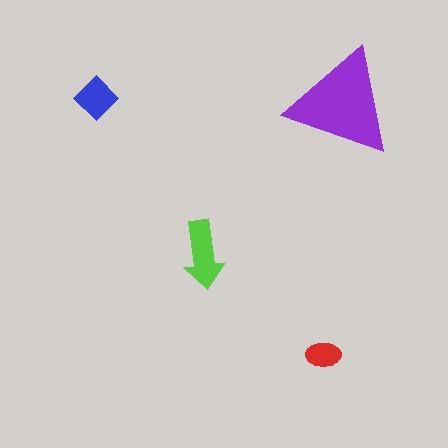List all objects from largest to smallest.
The purple triangle, the lime arrow, the blue diamond, the red ellipse.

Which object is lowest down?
The red ellipse is bottommost.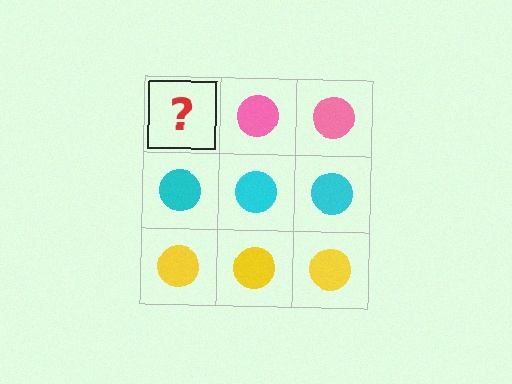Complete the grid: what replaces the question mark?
The question mark should be replaced with a pink circle.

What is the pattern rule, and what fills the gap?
The rule is that each row has a consistent color. The gap should be filled with a pink circle.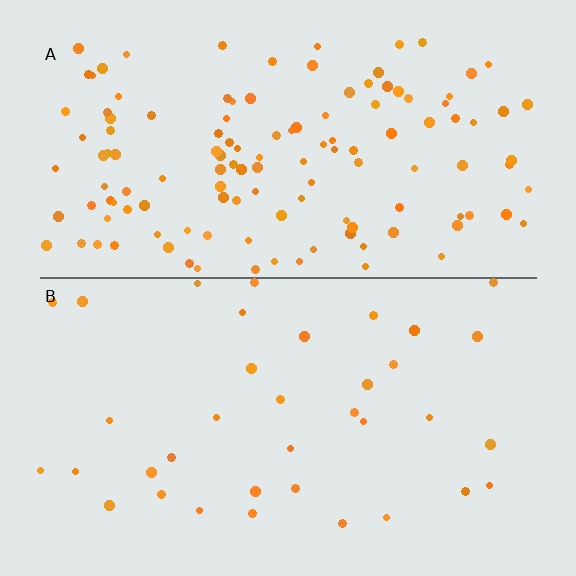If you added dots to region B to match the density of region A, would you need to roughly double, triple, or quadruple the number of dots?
Approximately quadruple.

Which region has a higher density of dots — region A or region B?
A (the top).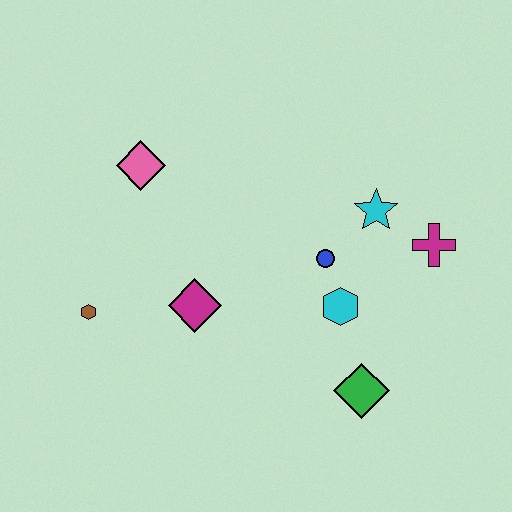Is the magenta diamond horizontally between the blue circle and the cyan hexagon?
No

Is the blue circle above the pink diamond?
No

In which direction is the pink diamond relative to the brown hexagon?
The pink diamond is above the brown hexagon.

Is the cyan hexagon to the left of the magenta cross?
Yes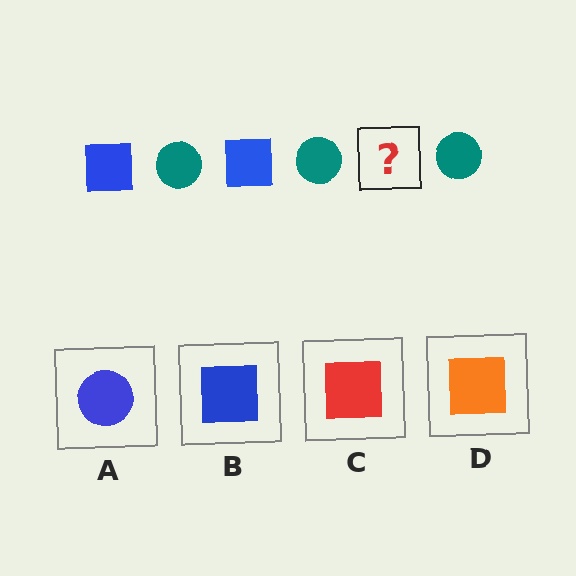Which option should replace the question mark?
Option B.